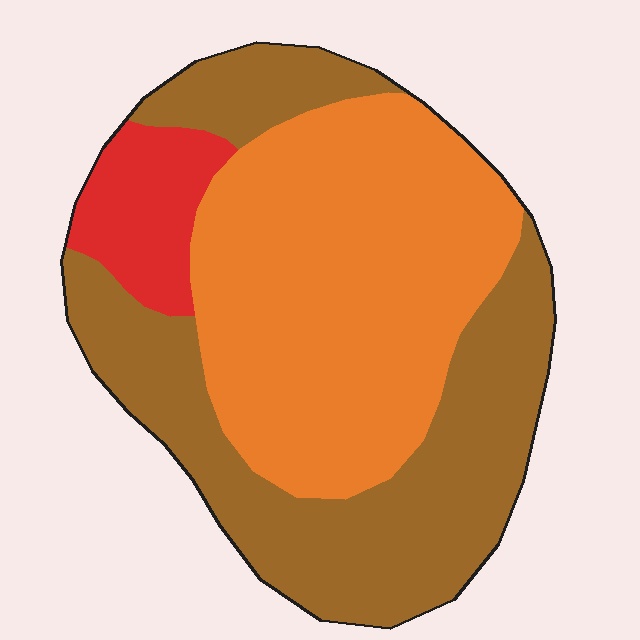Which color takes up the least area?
Red, at roughly 10%.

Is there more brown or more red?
Brown.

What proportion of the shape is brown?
Brown takes up between a third and a half of the shape.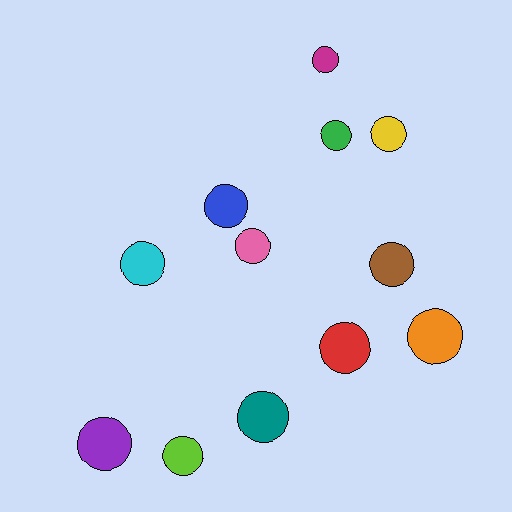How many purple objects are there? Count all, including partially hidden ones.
There is 1 purple object.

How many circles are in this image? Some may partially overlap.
There are 12 circles.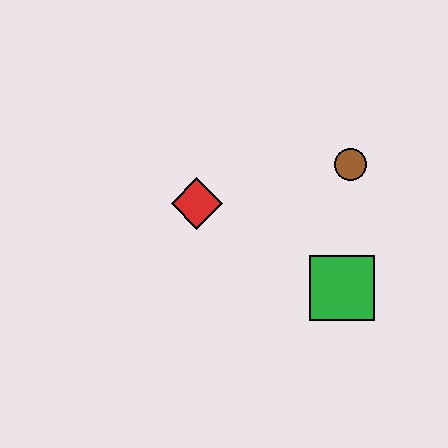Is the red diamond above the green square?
Yes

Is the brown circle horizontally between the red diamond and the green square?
No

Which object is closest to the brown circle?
The green square is closest to the brown circle.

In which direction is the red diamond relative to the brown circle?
The red diamond is to the left of the brown circle.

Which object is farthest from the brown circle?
The red diamond is farthest from the brown circle.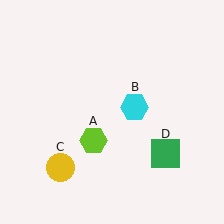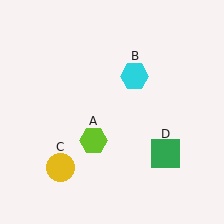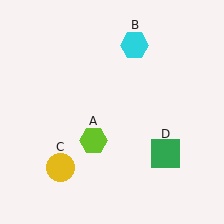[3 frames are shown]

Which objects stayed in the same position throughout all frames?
Lime hexagon (object A) and yellow circle (object C) and green square (object D) remained stationary.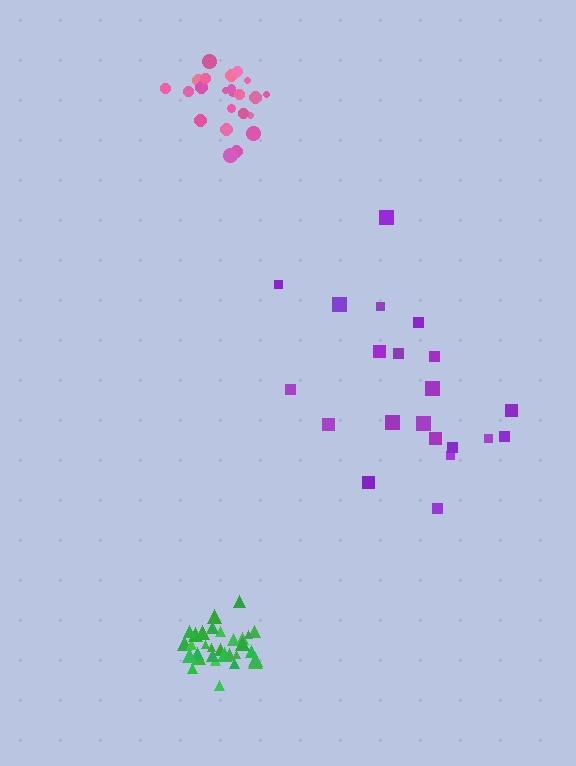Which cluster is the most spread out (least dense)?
Purple.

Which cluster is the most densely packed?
Green.